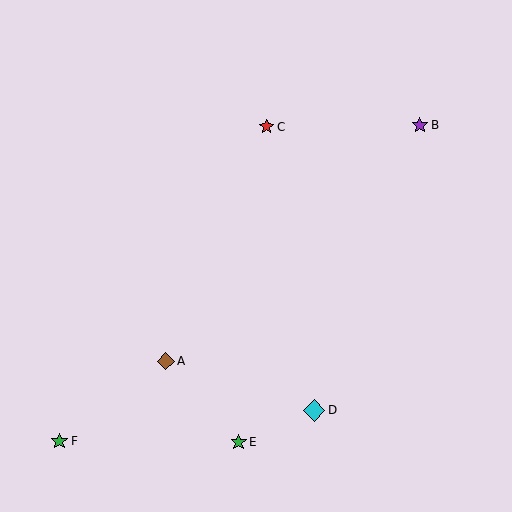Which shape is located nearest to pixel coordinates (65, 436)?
The green star (labeled F) at (59, 441) is nearest to that location.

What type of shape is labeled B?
Shape B is a purple star.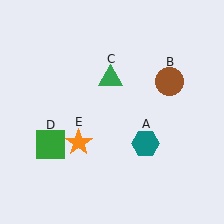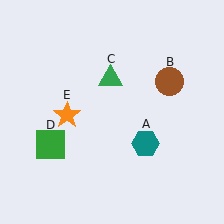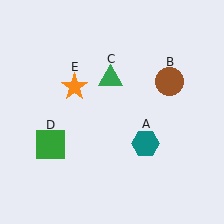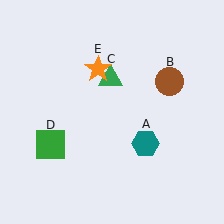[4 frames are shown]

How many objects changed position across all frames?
1 object changed position: orange star (object E).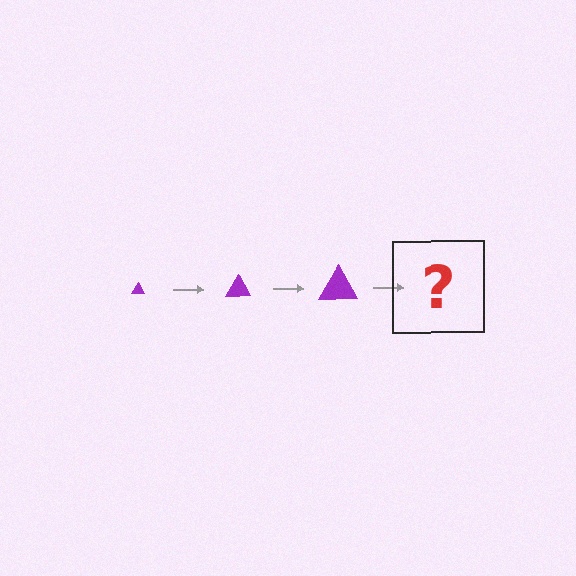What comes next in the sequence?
The next element should be a purple triangle, larger than the previous one.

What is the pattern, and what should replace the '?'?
The pattern is that the triangle gets progressively larger each step. The '?' should be a purple triangle, larger than the previous one.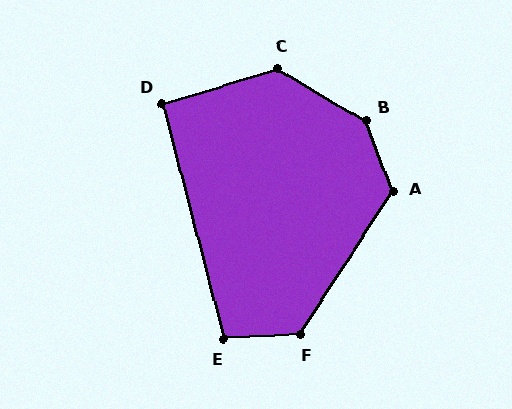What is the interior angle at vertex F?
Approximately 126 degrees (obtuse).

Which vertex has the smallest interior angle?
D, at approximately 92 degrees.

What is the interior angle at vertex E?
Approximately 102 degrees (obtuse).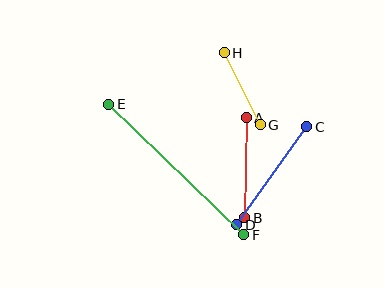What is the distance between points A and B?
The distance is approximately 100 pixels.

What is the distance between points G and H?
The distance is approximately 81 pixels.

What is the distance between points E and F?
The distance is approximately 188 pixels.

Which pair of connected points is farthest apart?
Points E and F are farthest apart.